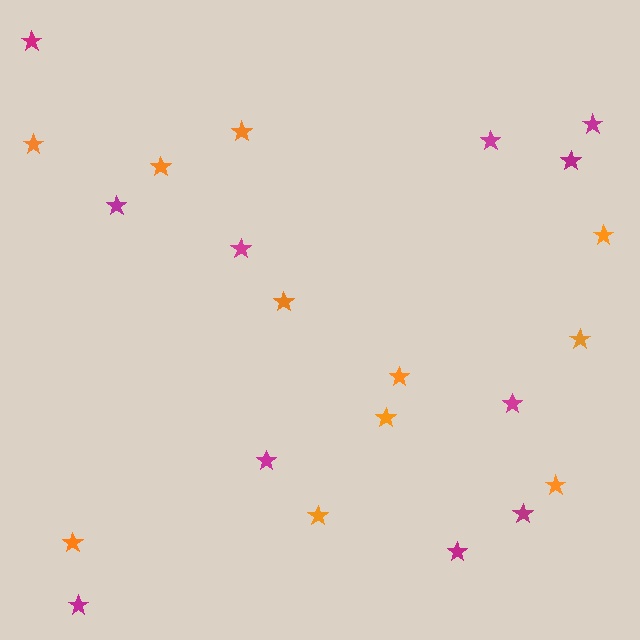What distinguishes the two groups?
There are 2 groups: one group of orange stars (11) and one group of magenta stars (11).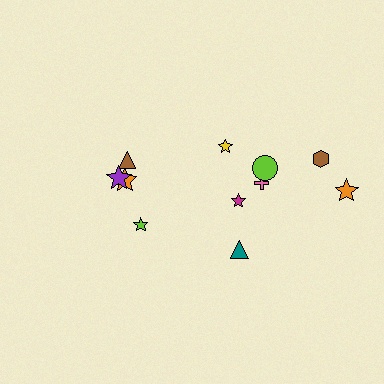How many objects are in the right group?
There are 7 objects.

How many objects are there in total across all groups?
There are 11 objects.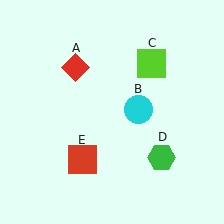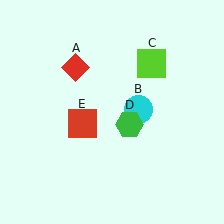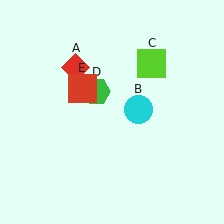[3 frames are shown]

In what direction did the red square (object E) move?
The red square (object E) moved up.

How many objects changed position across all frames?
2 objects changed position: green hexagon (object D), red square (object E).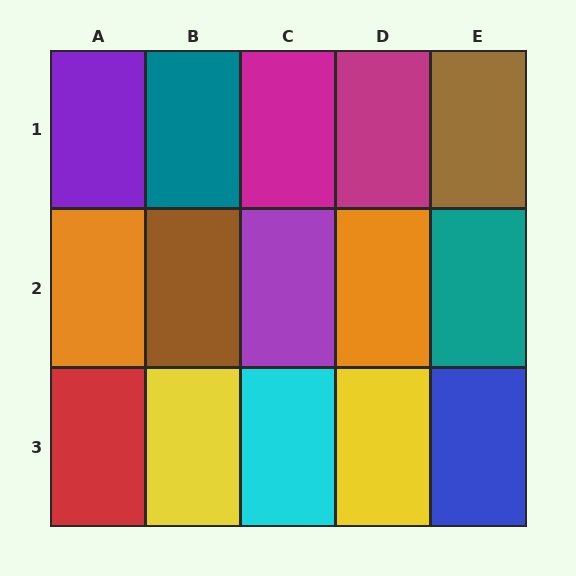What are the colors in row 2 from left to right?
Orange, brown, purple, orange, teal.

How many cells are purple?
2 cells are purple.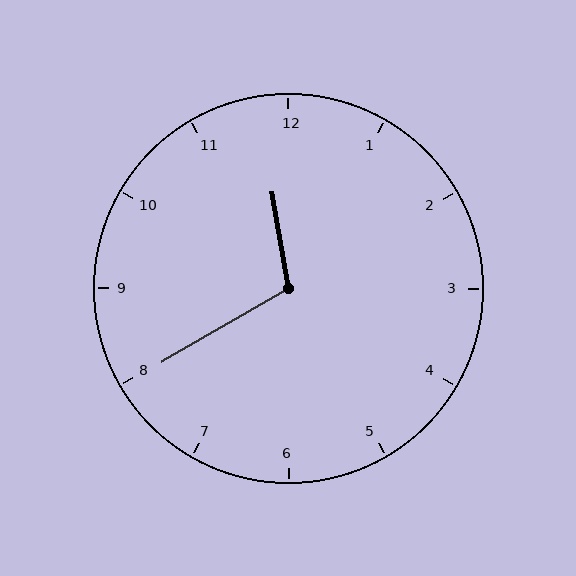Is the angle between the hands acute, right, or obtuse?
It is obtuse.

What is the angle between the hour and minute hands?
Approximately 110 degrees.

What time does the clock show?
11:40.